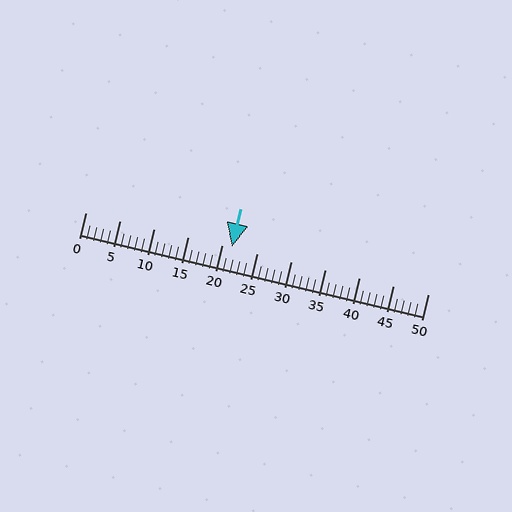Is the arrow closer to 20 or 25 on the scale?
The arrow is closer to 20.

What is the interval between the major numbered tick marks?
The major tick marks are spaced 5 units apart.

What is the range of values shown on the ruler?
The ruler shows values from 0 to 50.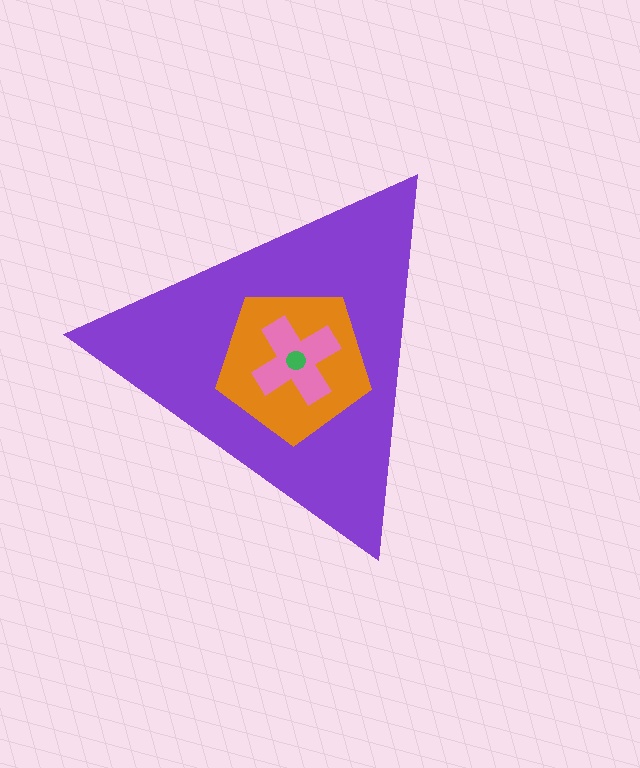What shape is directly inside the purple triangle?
The orange pentagon.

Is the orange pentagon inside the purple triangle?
Yes.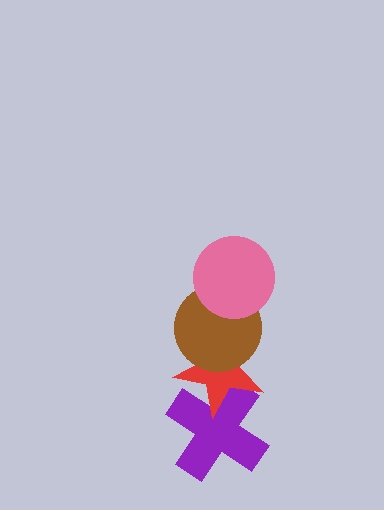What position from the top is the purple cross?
The purple cross is 4th from the top.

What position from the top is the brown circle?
The brown circle is 2nd from the top.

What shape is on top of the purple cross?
The red star is on top of the purple cross.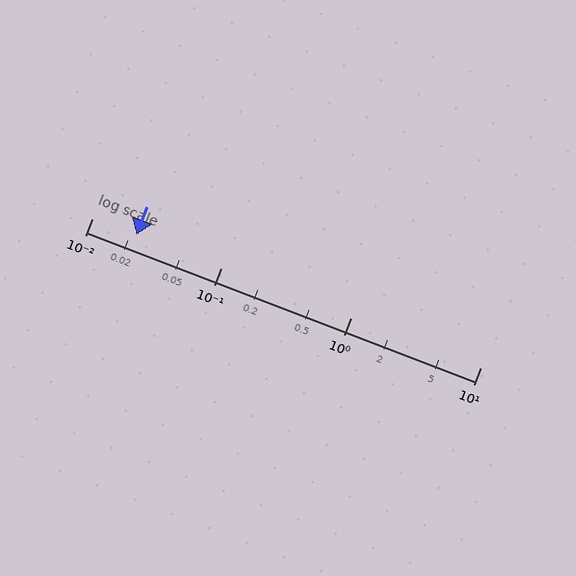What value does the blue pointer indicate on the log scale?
The pointer indicates approximately 0.022.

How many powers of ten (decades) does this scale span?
The scale spans 3 decades, from 0.01 to 10.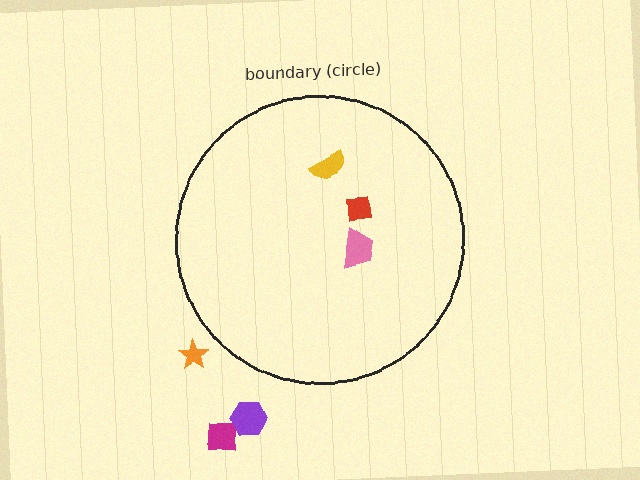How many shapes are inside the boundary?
3 inside, 3 outside.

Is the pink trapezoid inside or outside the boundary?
Inside.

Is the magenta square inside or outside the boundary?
Outside.